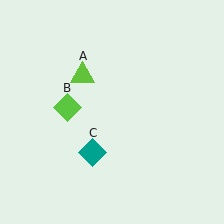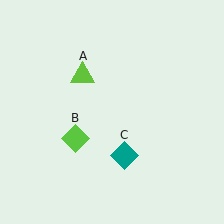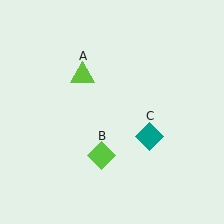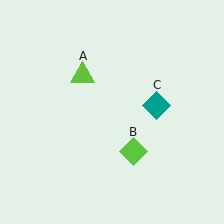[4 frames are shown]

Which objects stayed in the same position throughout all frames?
Lime triangle (object A) remained stationary.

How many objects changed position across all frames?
2 objects changed position: lime diamond (object B), teal diamond (object C).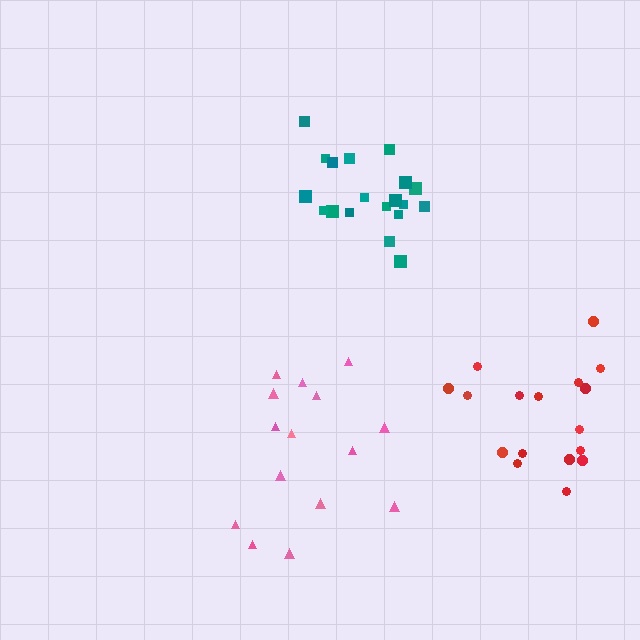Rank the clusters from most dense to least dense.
teal, red, pink.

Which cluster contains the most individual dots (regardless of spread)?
Teal (19).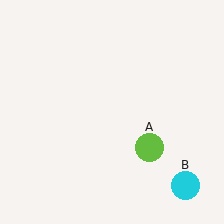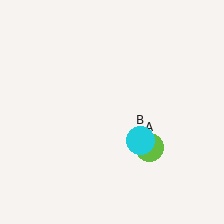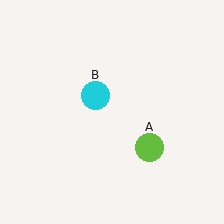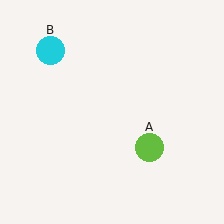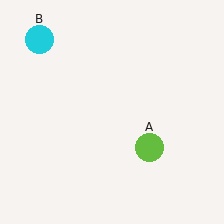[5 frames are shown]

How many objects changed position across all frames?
1 object changed position: cyan circle (object B).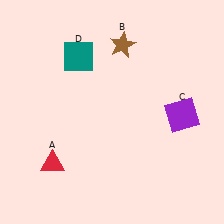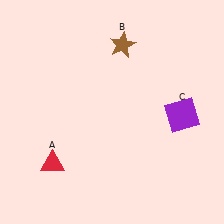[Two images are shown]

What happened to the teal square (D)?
The teal square (D) was removed in Image 2. It was in the top-left area of Image 1.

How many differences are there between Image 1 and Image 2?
There is 1 difference between the two images.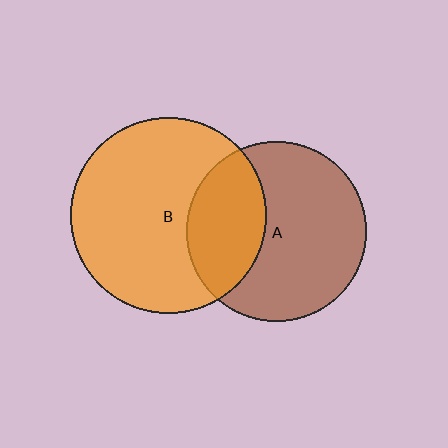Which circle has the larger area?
Circle B (orange).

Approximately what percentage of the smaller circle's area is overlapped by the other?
Approximately 35%.